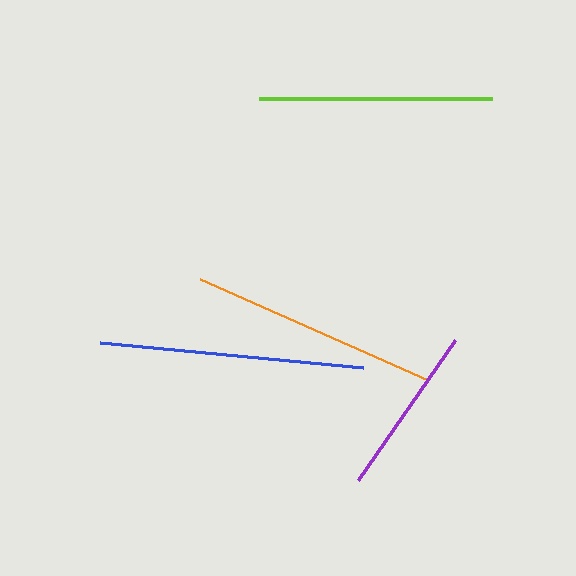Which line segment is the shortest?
The purple line is the shortest at approximately 170 pixels.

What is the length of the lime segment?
The lime segment is approximately 233 pixels long.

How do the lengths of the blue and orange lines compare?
The blue and orange lines are approximately the same length.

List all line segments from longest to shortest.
From longest to shortest: blue, orange, lime, purple.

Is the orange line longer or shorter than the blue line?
The blue line is longer than the orange line.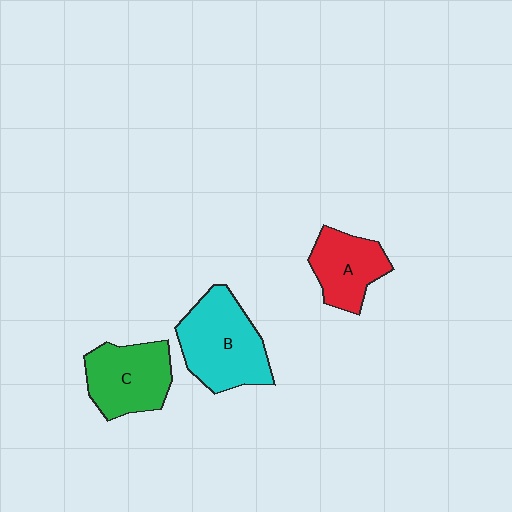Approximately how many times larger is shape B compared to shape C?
Approximately 1.2 times.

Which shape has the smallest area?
Shape A (red).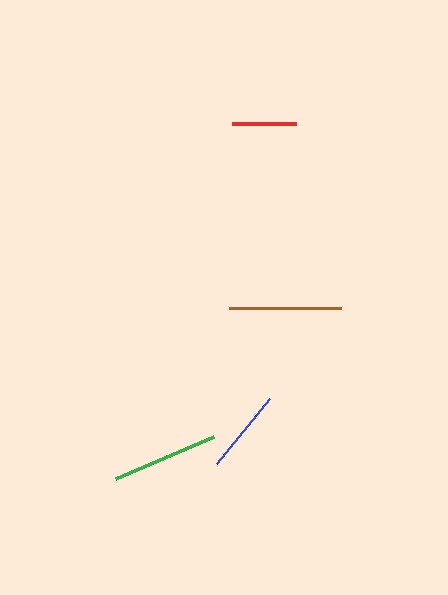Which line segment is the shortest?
The red line is the shortest at approximately 64 pixels.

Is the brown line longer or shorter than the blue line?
The brown line is longer than the blue line.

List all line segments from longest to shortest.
From longest to shortest: brown, green, blue, red.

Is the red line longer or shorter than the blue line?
The blue line is longer than the red line.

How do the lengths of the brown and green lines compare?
The brown and green lines are approximately the same length.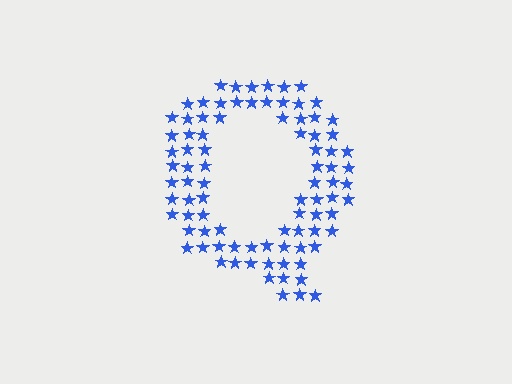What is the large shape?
The large shape is the letter Q.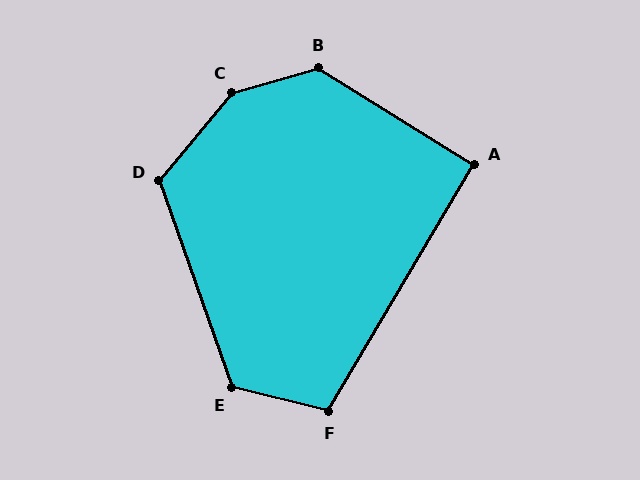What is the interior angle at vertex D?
Approximately 121 degrees (obtuse).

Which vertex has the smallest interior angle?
A, at approximately 91 degrees.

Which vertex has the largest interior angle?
C, at approximately 145 degrees.